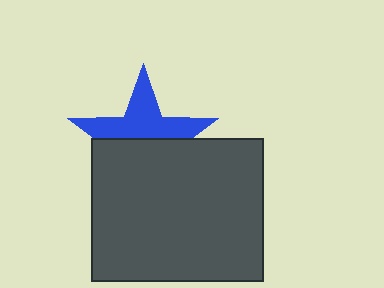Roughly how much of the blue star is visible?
About half of it is visible (roughly 48%).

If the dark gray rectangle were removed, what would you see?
You would see the complete blue star.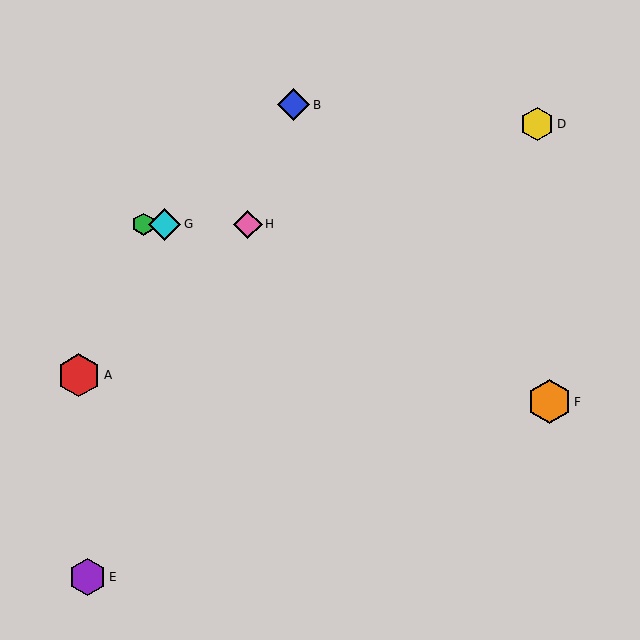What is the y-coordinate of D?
Object D is at y≈124.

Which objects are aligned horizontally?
Objects C, G, H are aligned horizontally.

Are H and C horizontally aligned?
Yes, both are at y≈224.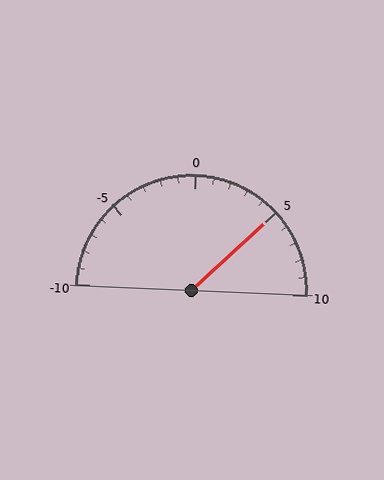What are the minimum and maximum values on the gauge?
The gauge ranges from -10 to 10.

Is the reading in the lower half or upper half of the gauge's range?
The reading is in the upper half of the range (-10 to 10).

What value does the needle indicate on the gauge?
The needle indicates approximately 5.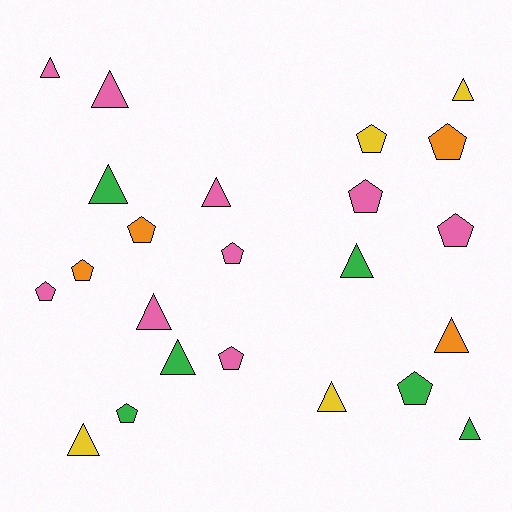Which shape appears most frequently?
Triangle, with 12 objects.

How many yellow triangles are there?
There are 3 yellow triangles.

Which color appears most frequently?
Pink, with 9 objects.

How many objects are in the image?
There are 23 objects.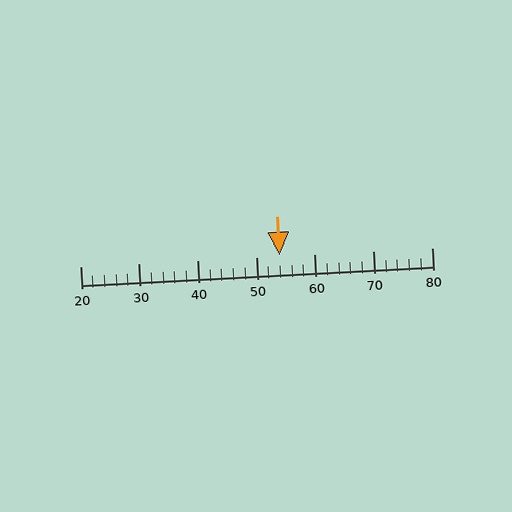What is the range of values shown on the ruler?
The ruler shows values from 20 to 80.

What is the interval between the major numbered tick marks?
The major tick marks are spaced 10 units apart.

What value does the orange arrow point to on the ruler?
The orange arrow points to approximately 54.